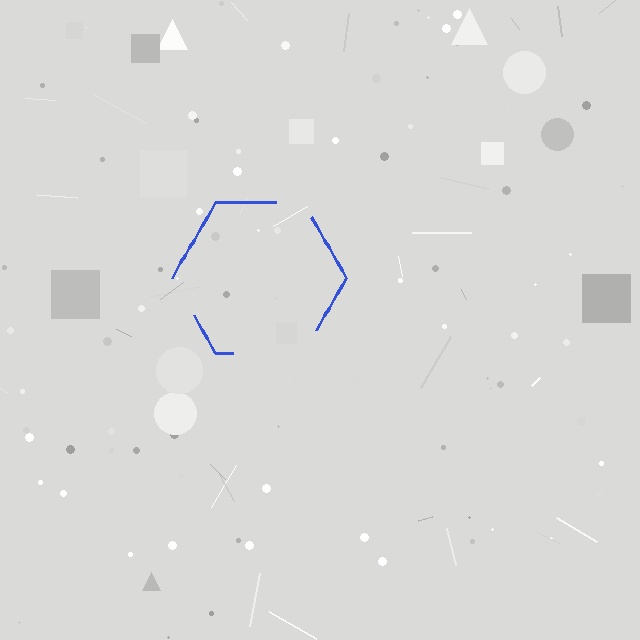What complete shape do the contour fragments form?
The contour fragments form a hexagon.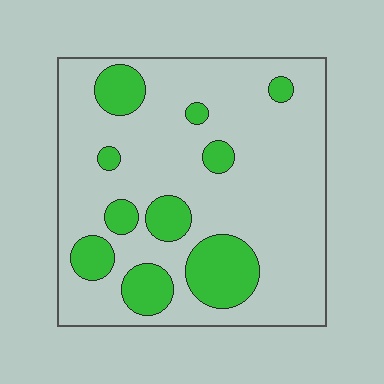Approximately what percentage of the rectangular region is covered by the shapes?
Approximately 20%.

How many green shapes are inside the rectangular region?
10.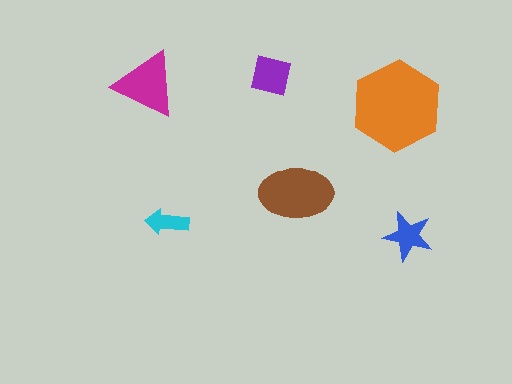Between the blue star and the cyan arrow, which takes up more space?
The blue star.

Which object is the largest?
The orange hexagon.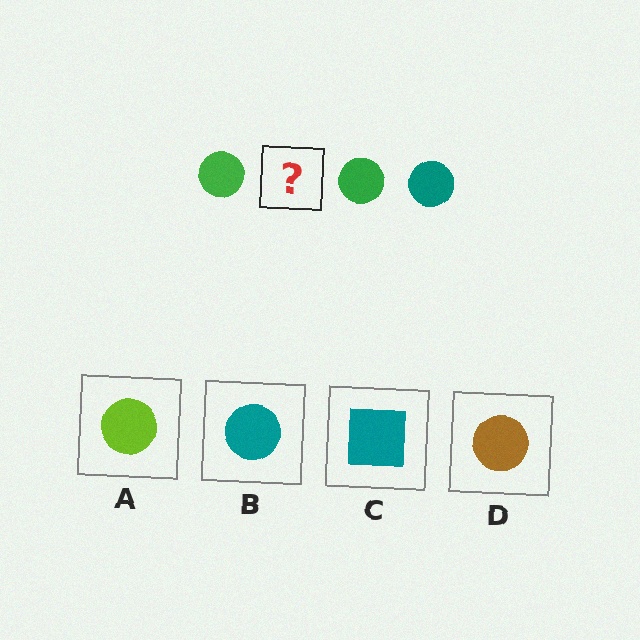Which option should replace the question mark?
Option B.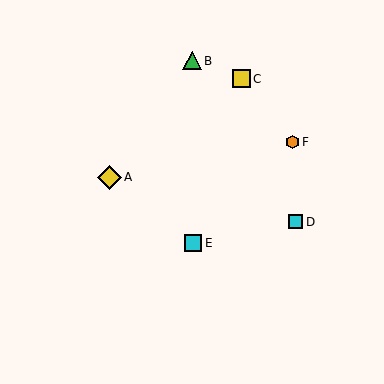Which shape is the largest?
The yellow diamond (labeled A) is the largest.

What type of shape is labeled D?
Shape D is a cyan square.